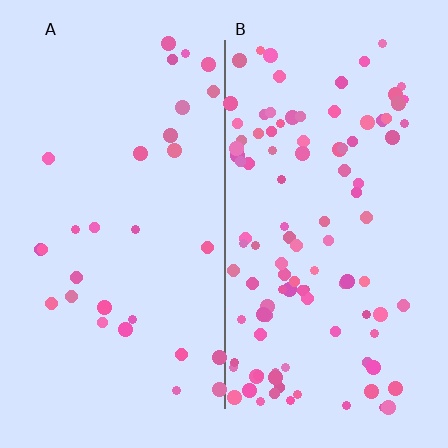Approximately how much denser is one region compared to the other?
Approximately 3.6× — region B over region A.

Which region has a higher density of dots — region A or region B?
B (the right).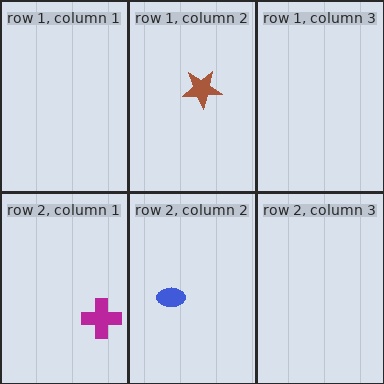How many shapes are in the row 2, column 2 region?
1.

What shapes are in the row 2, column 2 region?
The blue ellipse.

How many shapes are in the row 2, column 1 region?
1.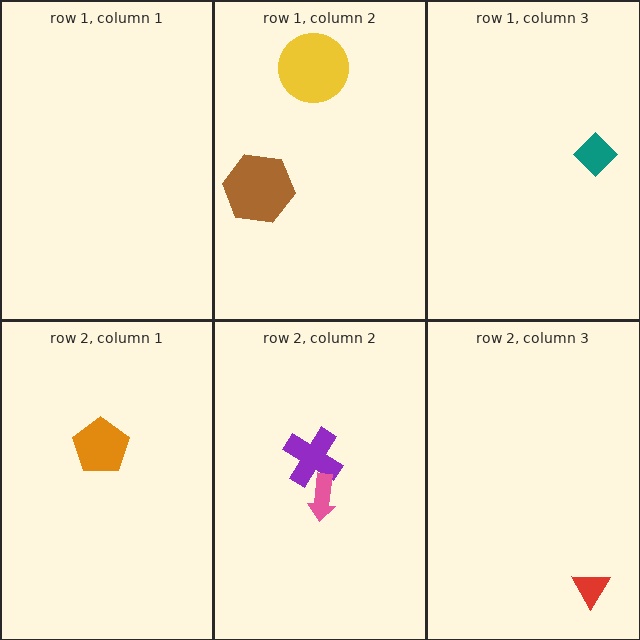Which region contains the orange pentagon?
The row 2, column 1 region.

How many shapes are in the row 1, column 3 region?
1.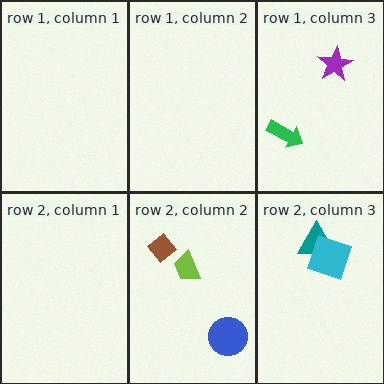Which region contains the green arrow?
The row 1, column 3 region.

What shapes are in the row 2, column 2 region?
The brown diamond, the blue circle, the lime trapezoid.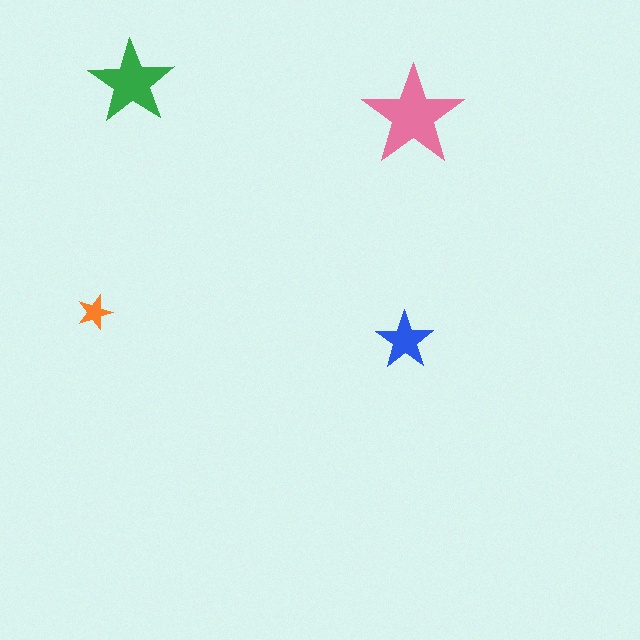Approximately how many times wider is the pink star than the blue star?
About 2 times wider.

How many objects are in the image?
There are 4 objects in the image.